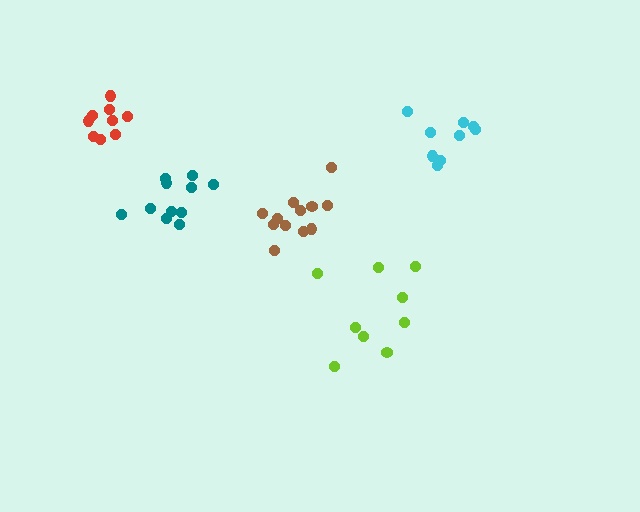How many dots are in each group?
Group 1: 11 dots, Group 2: 12 dots, Group 3: 9 dots, Group 4: 9 dots, Group 5: 9 dots (50 total).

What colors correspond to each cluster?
The clusters are colored: teal, brown, cyan, lime, red.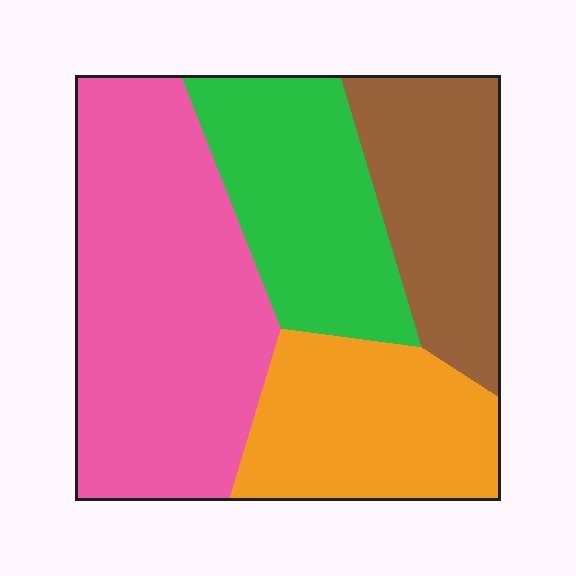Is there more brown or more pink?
Pink.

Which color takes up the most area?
Pink, at roughly 40%.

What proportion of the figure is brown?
Brown covers about 20% of the figure.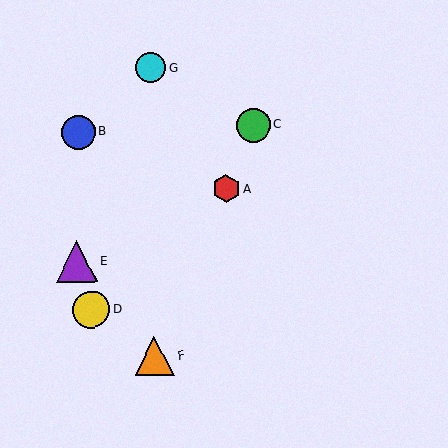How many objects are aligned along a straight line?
3 objects (A, C, F) are aligned along a straight line.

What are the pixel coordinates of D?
Object D is at (91, 310).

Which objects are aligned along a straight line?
Objects A, C, F are aligned along a straight line.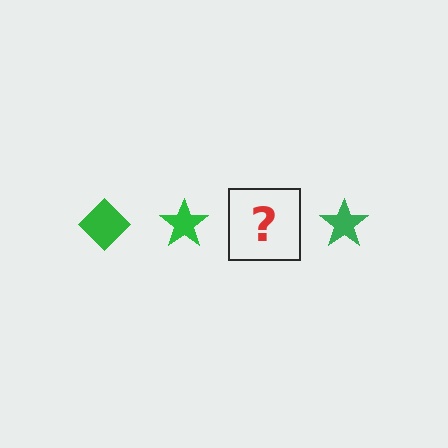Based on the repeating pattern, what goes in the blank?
The blank should be a green diamond.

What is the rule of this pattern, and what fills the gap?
The rule is that the pattern cycles through diamond, star shapes in green. The gap should be filled with a green diamond.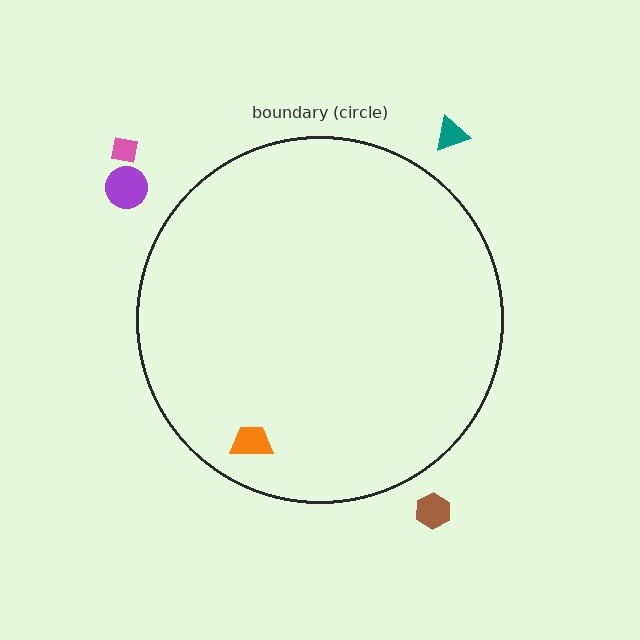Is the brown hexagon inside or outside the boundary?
Outside.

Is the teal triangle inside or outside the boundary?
Outside.